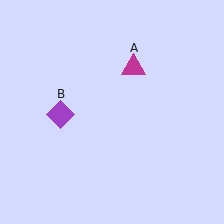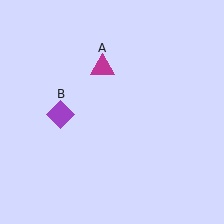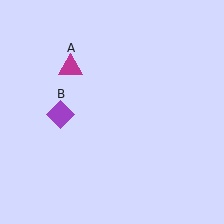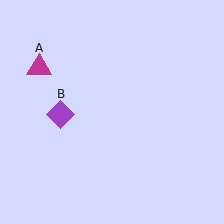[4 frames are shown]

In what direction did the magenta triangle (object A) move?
The magenta triangle (object A) moved left.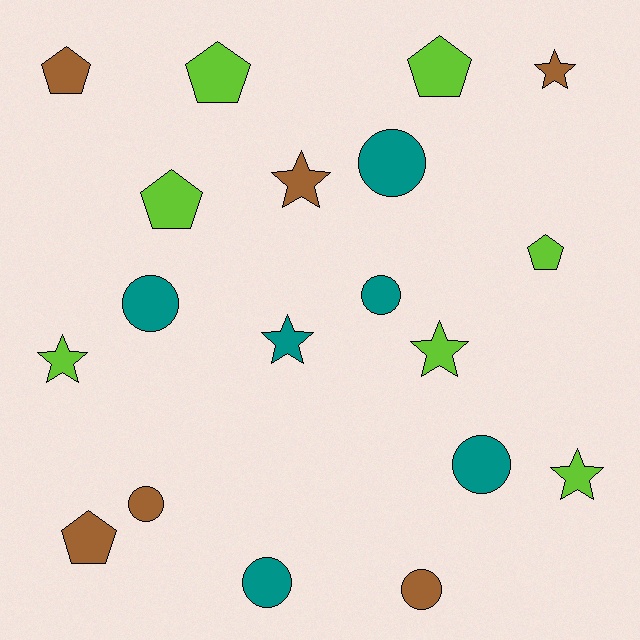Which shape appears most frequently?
Circle, with 7 objects.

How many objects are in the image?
There are 19 objects.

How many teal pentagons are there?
There are no teal pentagons.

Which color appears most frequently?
Lime, with 7 objects.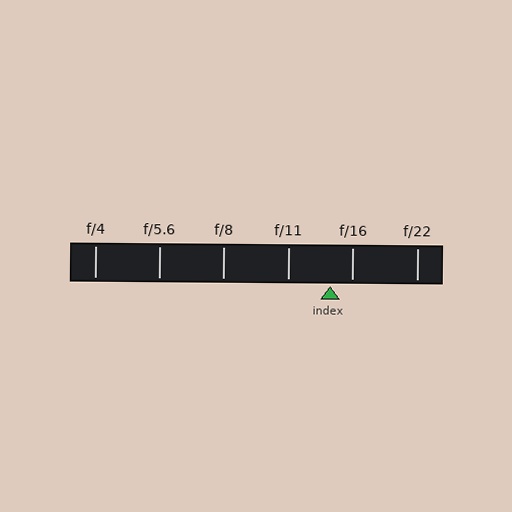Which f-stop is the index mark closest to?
The index mark is closest to f/16.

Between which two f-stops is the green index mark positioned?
The index mark is between f/11 and f/16.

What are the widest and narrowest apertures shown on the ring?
The widest aperture shown is f/4 and the narrowest is f/22.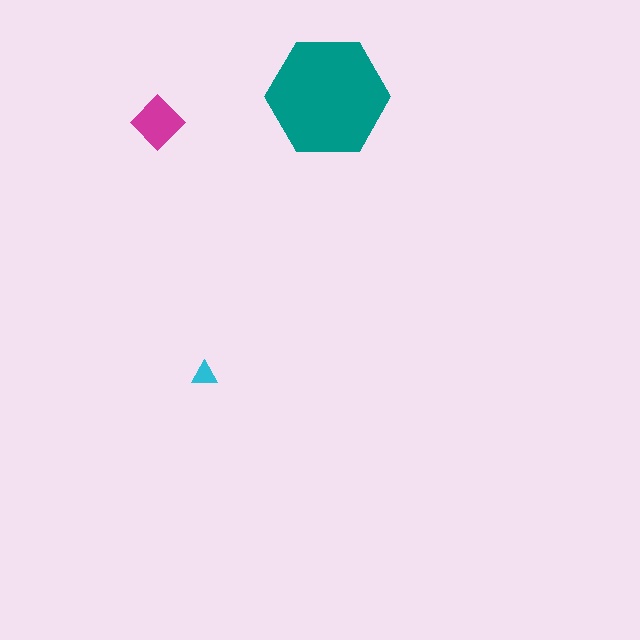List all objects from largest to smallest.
The teal hexagon, the magenta diamond, the cyan triangle.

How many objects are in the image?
There are 3 objects in the image.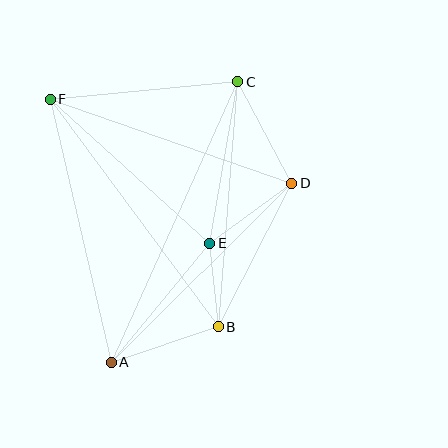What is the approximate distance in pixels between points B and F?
The distance between B and F is approximately 283 pixels.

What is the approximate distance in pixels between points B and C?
The distance between B and C is approximately 246 pixels.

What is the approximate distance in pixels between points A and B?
The distance between A and B is approximately 113 pixels.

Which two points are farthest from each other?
Points A and C are farthest from each other.